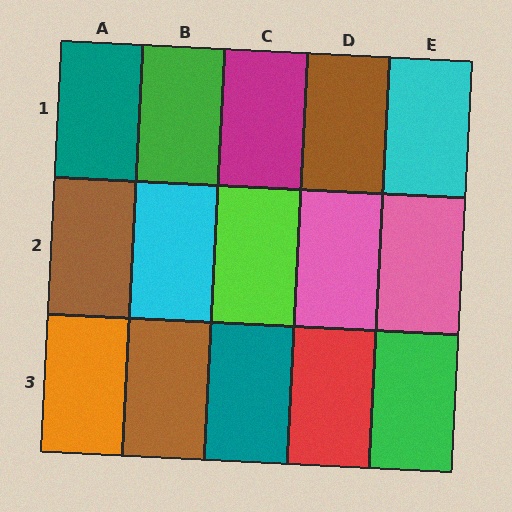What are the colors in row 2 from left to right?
Brown, cyan, lime, pink, pink.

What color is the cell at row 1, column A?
Teal.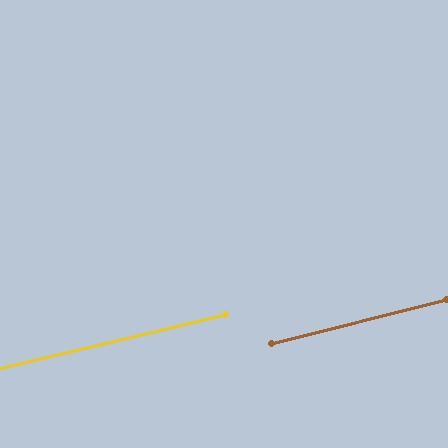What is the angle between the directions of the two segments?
Approximately 1 degree.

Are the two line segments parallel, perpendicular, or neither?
Parallel — their directions differ by only 0.9°.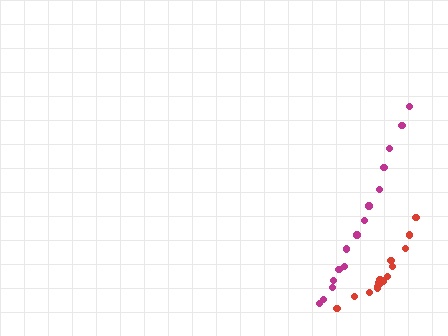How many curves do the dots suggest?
There are 2 distinct paths.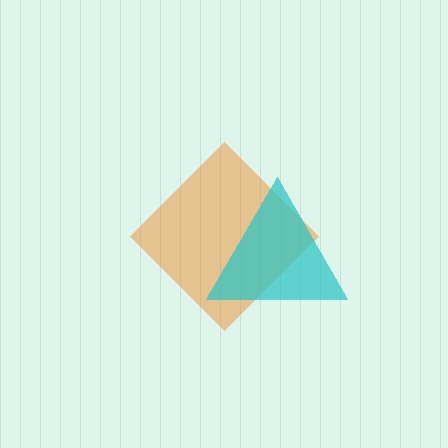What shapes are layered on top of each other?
The layered shapes are: an orange diamond, a cyan triangle.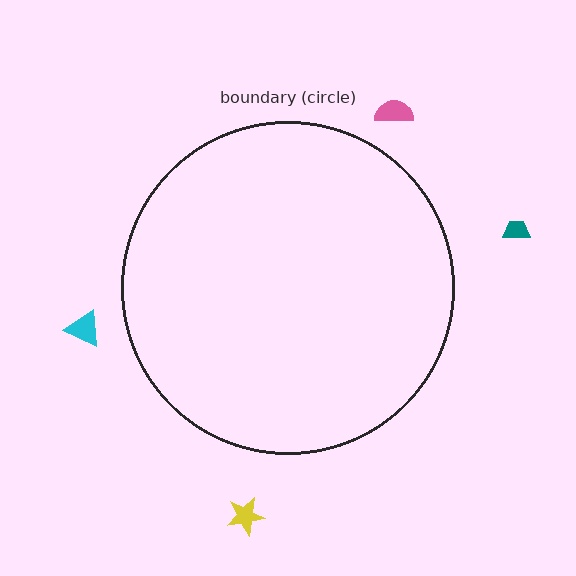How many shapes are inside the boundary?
0 inside, 4 outside.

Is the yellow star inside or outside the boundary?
Outside.